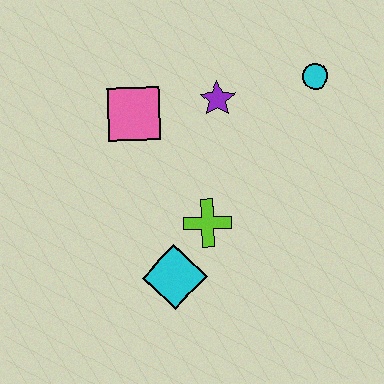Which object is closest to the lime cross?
The cyan diamond is closest to the lime cross.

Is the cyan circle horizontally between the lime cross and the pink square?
No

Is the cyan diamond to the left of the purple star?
Yes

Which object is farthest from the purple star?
The cyan diamond is farthest from the purple star.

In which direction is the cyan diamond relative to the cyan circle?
The cyan diamond is below the cyan circle.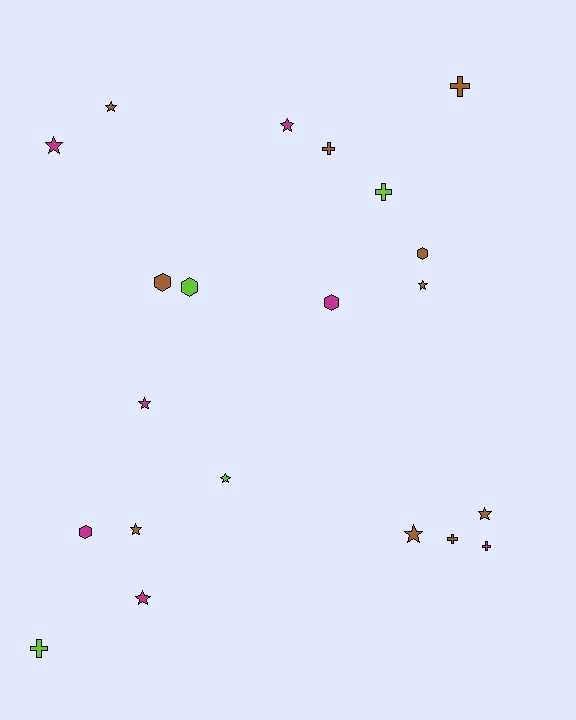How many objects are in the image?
There are 21 objects.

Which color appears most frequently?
Brown, with 10 objects.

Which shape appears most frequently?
Star, with 10 objects.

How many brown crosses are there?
There are 3 brown crosses.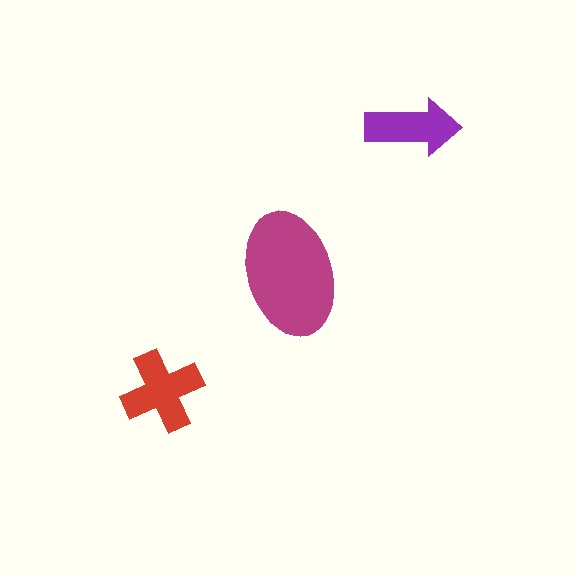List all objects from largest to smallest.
The magenta ellipse, the red cross, the purple arrow.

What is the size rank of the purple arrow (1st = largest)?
3rd.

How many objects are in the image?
There are 3 objects in the image.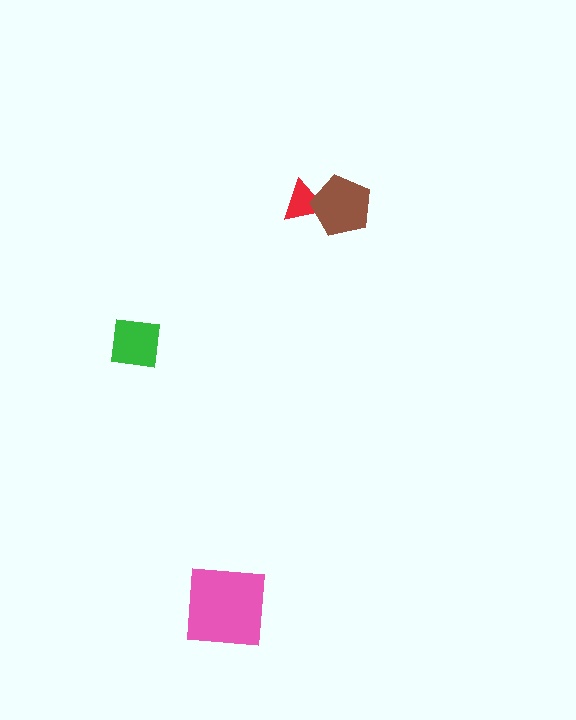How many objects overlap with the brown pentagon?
1 object overlaps with the brown pentagon.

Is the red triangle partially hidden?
Yes, it is partially covered by another shape.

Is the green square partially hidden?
No, no other shape covers it.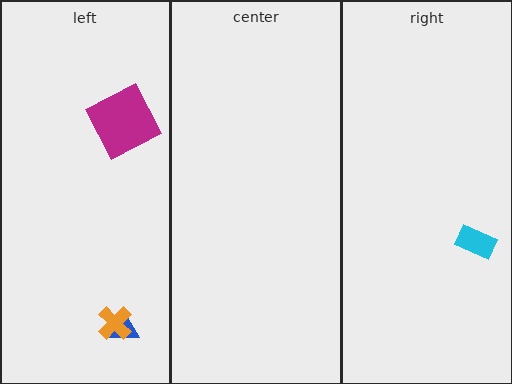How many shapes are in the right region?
1.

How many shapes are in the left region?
3.